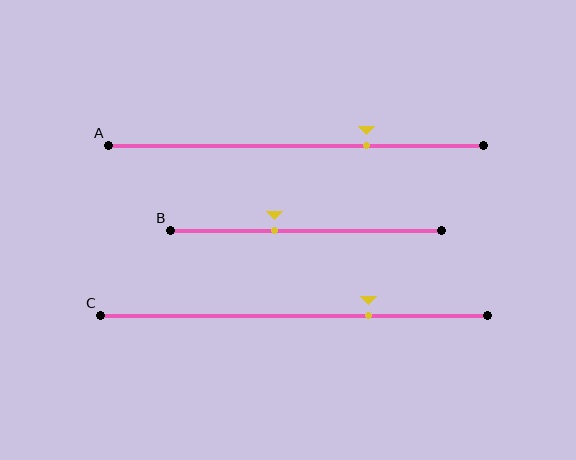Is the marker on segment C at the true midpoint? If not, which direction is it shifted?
No, the marker on segment C is shifted to the right by about 19% of the segment length.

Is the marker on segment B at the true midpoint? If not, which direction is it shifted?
No, the marker on segment B is shifted to the left by about 12% of the segment length.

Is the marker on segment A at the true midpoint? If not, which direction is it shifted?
No, the marker on segment A is shifted to the right by about 19% of the segment length.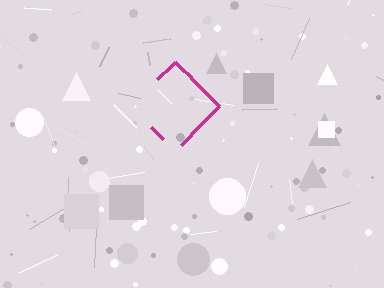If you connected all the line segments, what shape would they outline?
They would outline a diamond.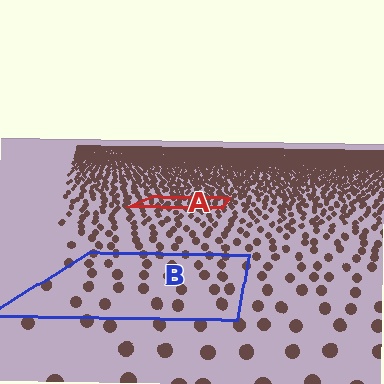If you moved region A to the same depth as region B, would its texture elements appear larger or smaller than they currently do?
They would appear larger. At a closer depth, the same texture elements are projected at a bigger on-screen size.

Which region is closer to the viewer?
Region B is closer. The texture elements there are larger and more spread out.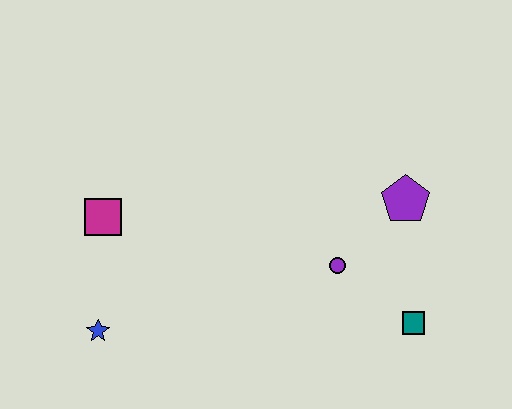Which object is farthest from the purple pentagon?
The blue star is farthest from the purple pentagon.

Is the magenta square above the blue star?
Yes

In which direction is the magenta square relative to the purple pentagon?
The magenta square is to the left of the purple pentagon.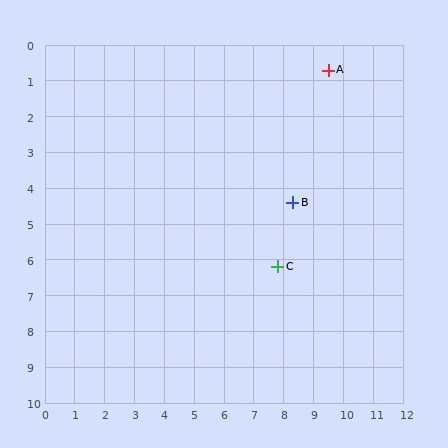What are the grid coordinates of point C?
Point C is at approximately (7.8, 6.2).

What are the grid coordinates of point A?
Point A is at approximately (9.5, 0.7).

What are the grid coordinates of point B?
Point B is at approximately (8.3, 4.4).